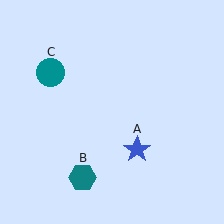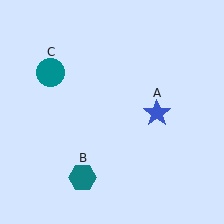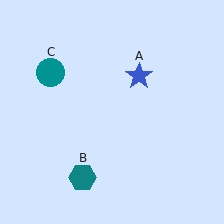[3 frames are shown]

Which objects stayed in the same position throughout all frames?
Teal hexagon (object B) and teal circle (object C) remained stationary.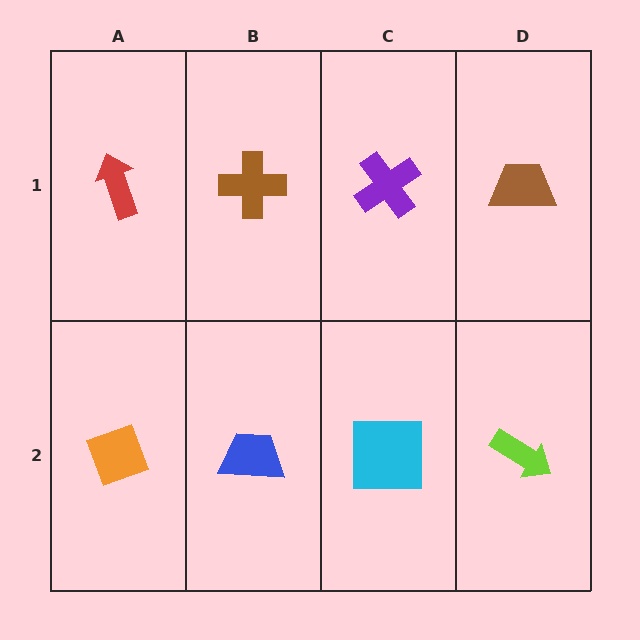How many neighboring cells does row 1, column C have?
3.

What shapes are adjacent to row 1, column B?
A blue trapezoid (row 2, column B), a red arrow (row 1, column A), a purple cross (row 1, column C).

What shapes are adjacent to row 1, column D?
A lime arrow (row 2, column D), a purple cross (row 1, column C).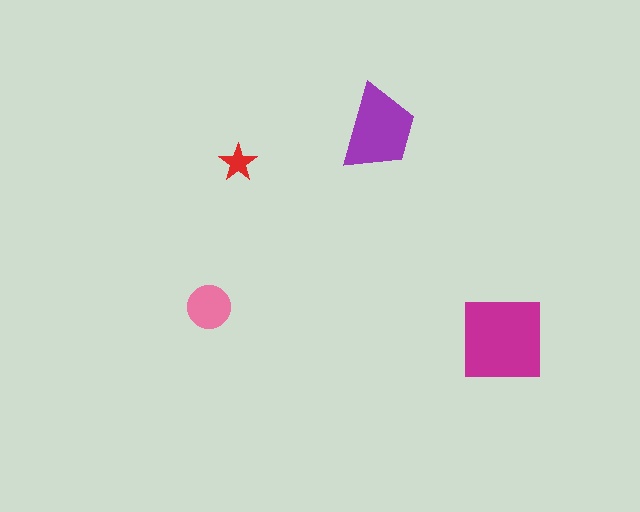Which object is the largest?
The magenta square.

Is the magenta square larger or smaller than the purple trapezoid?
Larger.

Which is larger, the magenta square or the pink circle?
The magenta square.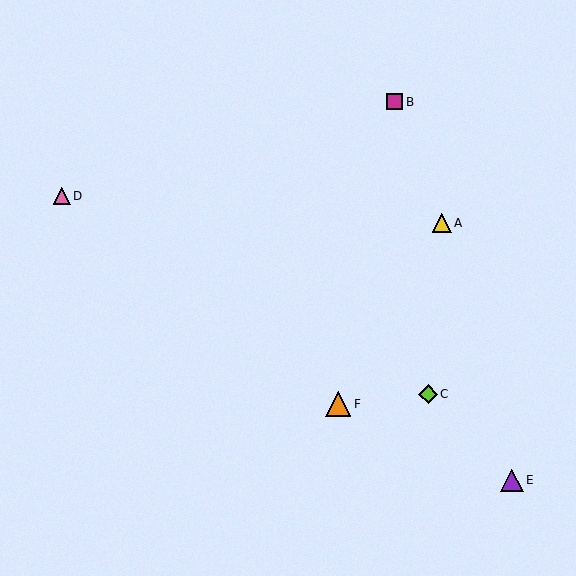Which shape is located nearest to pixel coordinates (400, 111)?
The magenta square (labeled B) at (395, 102) is nearest to that location.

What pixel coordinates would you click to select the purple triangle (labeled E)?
Click at (512, 480) to select the purple triangle E.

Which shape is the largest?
The orange triangle (labeled F) is the largest.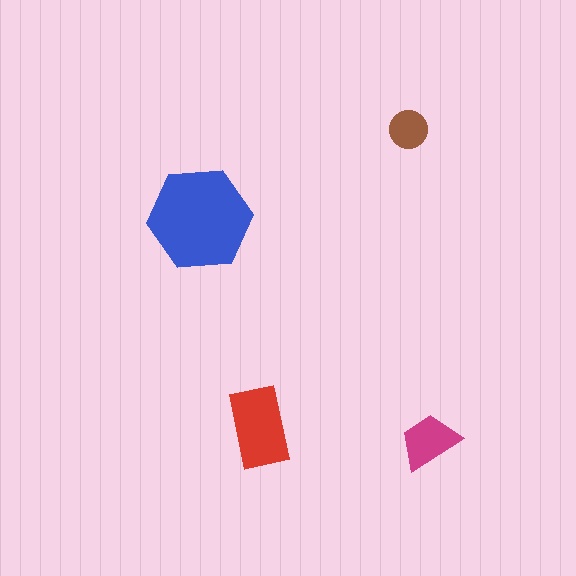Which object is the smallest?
The brown circle.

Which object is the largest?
The blue hexagon.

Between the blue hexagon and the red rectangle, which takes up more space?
The blue hexagon.